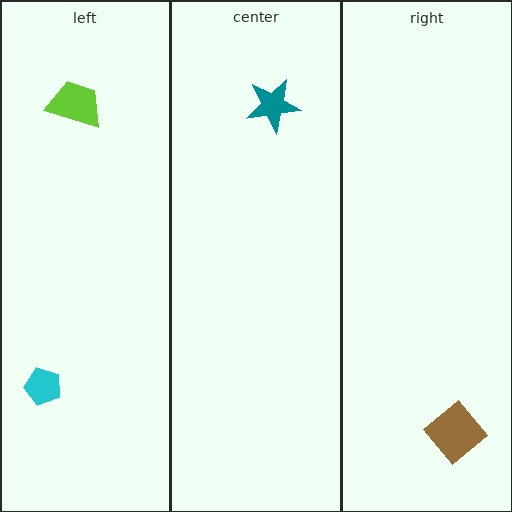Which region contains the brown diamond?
The right region.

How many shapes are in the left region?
2.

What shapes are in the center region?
The teal star.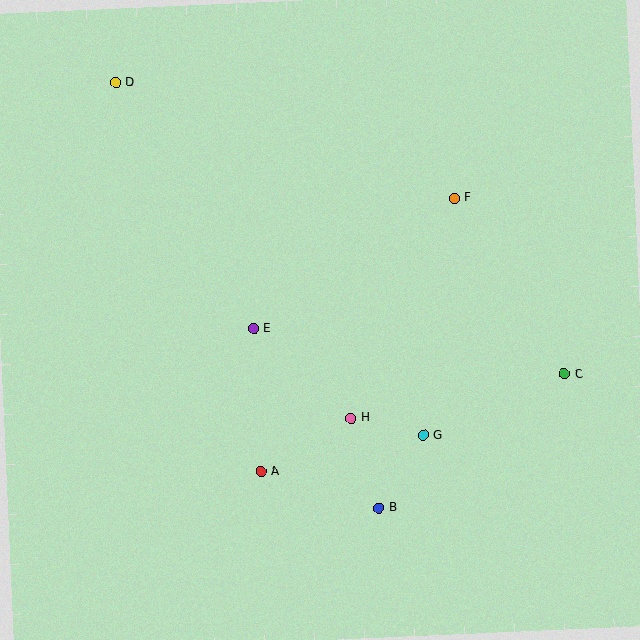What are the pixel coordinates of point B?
Point B is at (379, 508).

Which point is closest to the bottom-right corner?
Point C is closest to the bottom-right corner.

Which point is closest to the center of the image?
Point E at (253, 329) is closest to the center.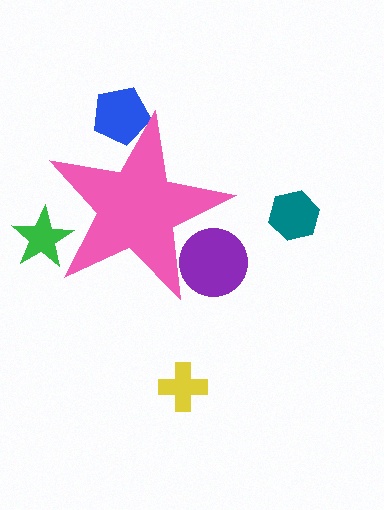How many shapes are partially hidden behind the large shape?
3 shapes are partially hidden.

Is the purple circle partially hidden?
Yes, the purple circle is partially hidden behind the pink star.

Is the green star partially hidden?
Yes, the green star is partially hidden behind the pink star.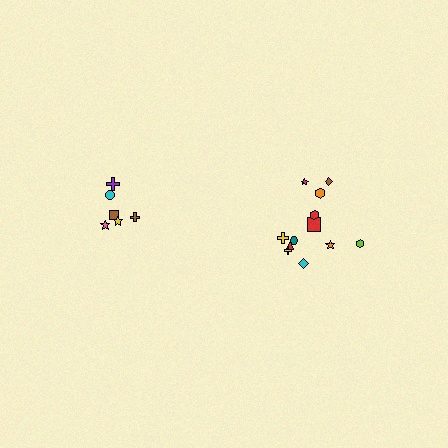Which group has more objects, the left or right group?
The right group.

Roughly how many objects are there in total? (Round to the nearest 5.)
Roughly 20 objects in total.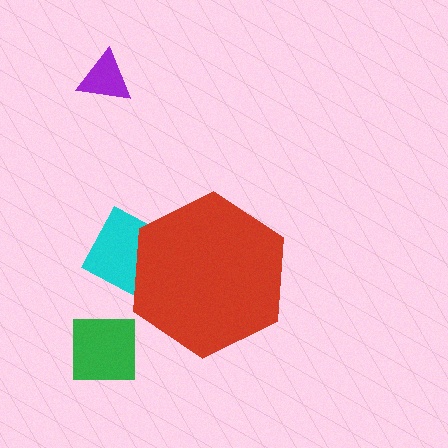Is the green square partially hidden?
No, the green square is fully visible.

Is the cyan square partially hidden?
Yes, the cyan square is partially hidden behind the red hexagon.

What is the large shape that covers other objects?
A red hexagon.